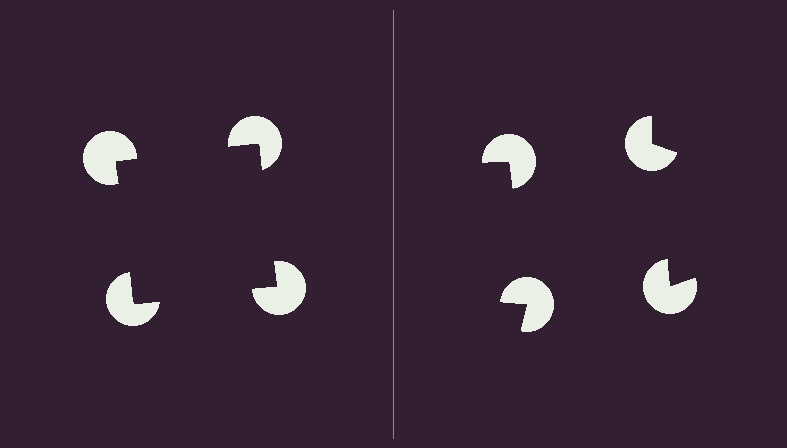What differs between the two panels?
The pac-man discs are positioned identically on both sides; only the wedge orientations differ. On the left they align to a square; on the right they are misaligned.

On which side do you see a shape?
An illusory square appears on the left side. On the right side the wedge cuts are rotated, so no coherent shape forms.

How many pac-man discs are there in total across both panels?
8 — 4 on each side.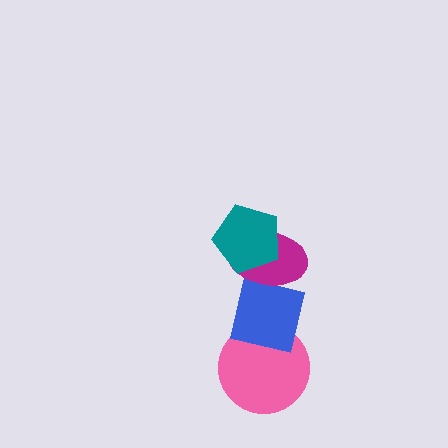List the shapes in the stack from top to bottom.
From top to bottom: the teal pentagon, the magenta ellipse, the blue square, the pink circle.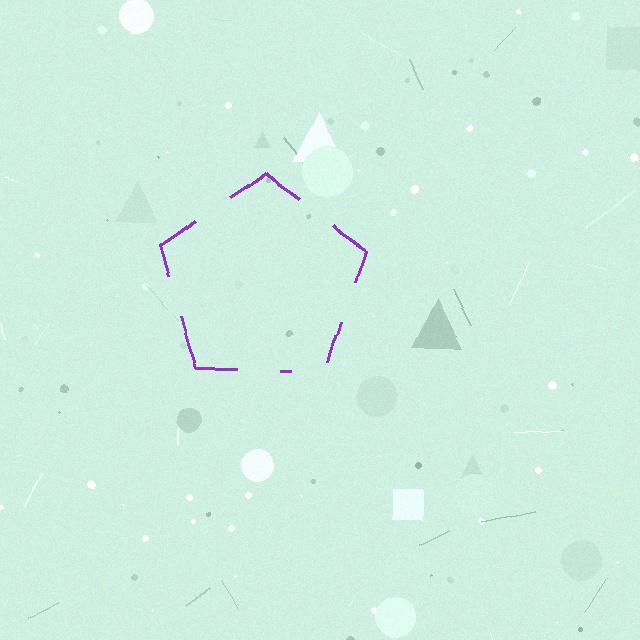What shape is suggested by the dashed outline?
The dashed outline suggests a pentagon.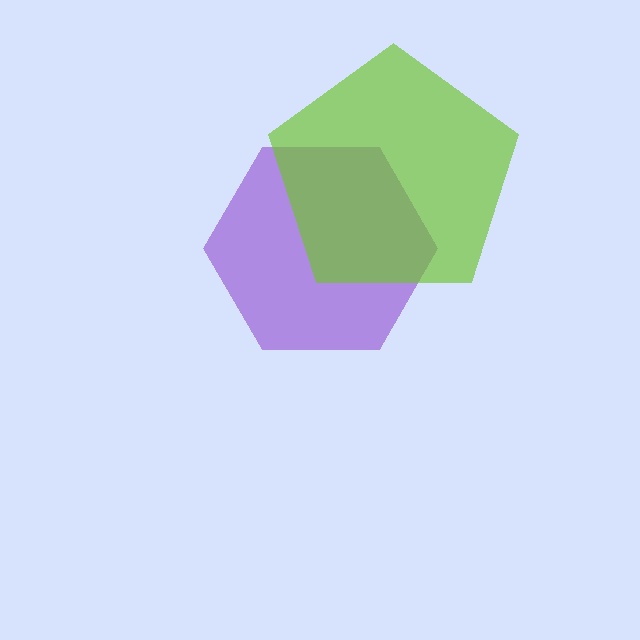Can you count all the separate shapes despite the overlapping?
Yes, there are 2 separate shapes.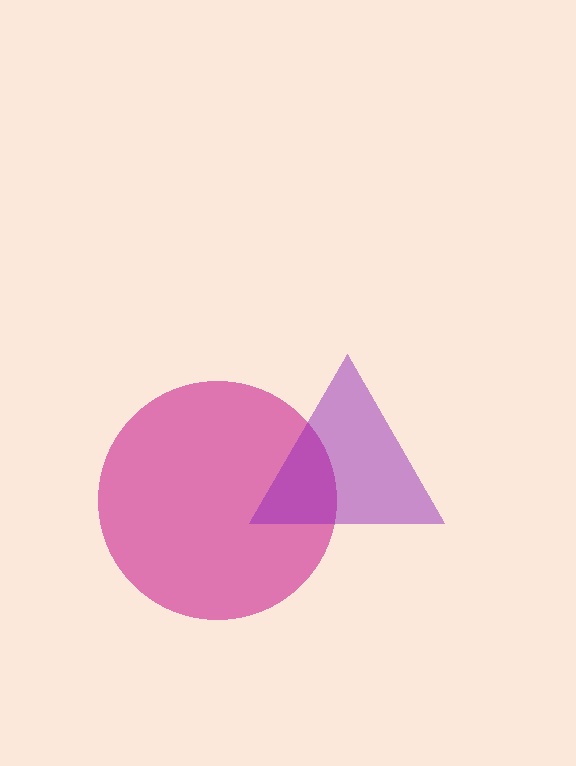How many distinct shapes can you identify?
There are 2 distinct shapes: a magenta circle, a purple triangle.